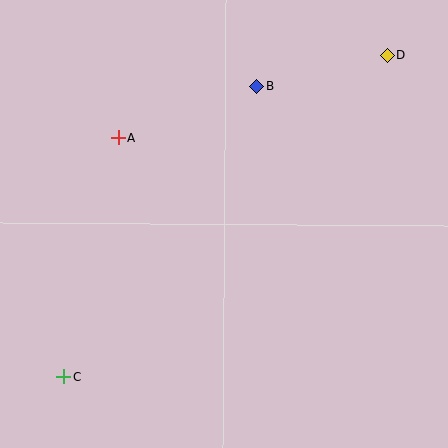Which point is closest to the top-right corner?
Point D is closest to the top-right corner.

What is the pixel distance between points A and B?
The distance between A and B is 148 pixels.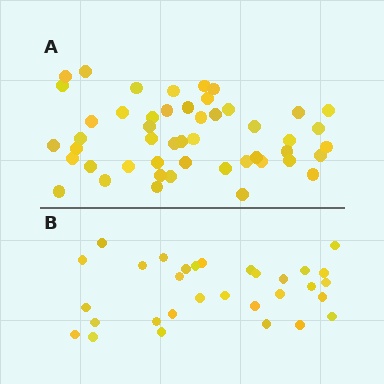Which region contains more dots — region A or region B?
Region A (the top region) has more dots.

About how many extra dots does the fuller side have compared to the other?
Region A has approximately 20 more dots than region B.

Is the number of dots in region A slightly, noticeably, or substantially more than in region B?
Region A has substantially more. The ratio is roughly 1.6 to 1.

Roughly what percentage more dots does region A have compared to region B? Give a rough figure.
About 60% more.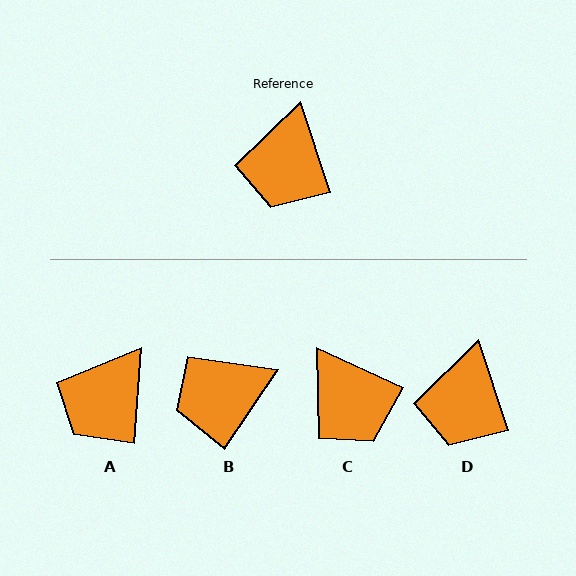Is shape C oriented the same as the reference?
No, it is off by about 47 degrees.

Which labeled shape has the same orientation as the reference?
D.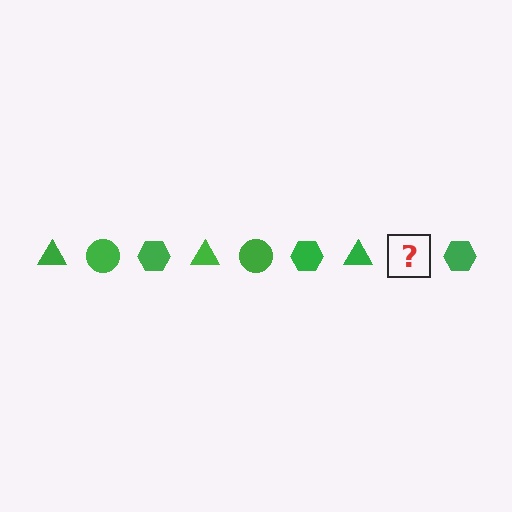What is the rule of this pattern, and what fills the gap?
The rule is that the pattern cycles through triangle, circle, hexagon shapes in green. The gap should be filled with a green circle.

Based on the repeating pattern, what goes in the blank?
The blank should be a green circle.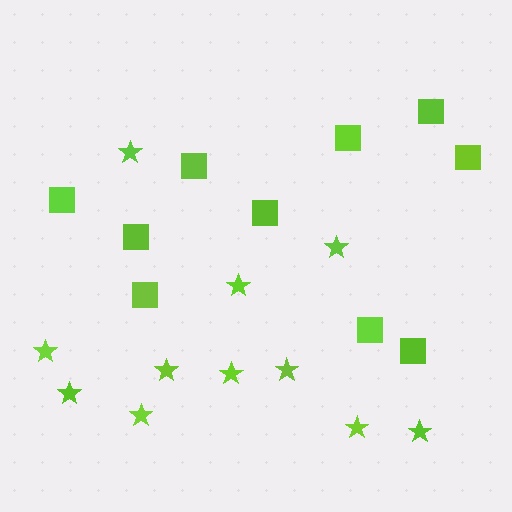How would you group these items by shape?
There are 2 groups: one group of stars (11) and one group of squares (10).